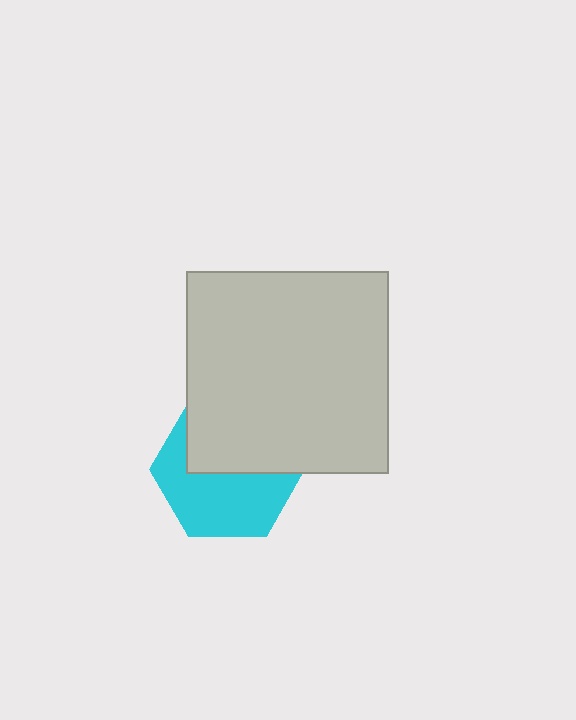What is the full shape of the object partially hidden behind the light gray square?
The partially hidden object is a cyan hexagon.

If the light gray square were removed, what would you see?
You would see the complete cyan hexagon.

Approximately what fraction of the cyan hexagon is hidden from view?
Roughly 46% of the cyan hexagon is hidden behind the light gray square.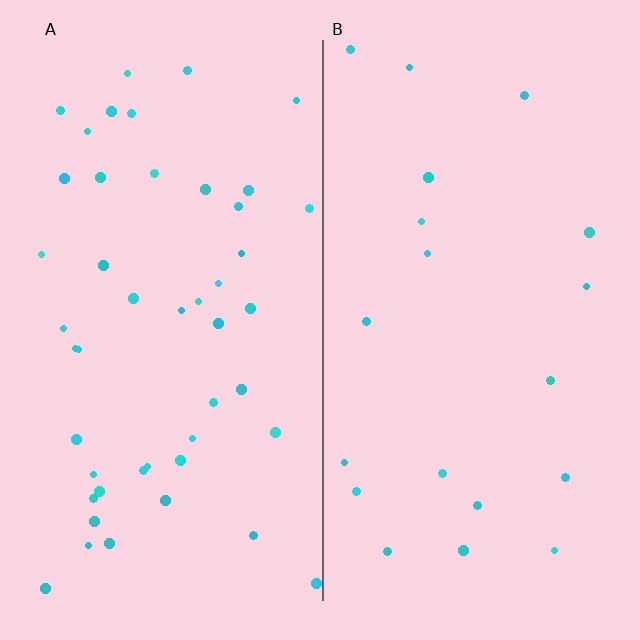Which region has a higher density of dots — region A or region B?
A (the left).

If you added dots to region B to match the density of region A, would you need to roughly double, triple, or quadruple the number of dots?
Approximately double.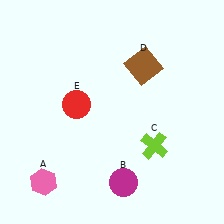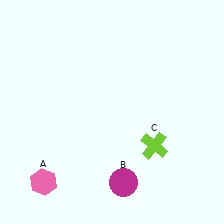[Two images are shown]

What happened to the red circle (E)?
The red circle (E) was removed in Image 2. It was in the top-left area of Image 1.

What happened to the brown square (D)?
The brown square (D) was removed in Image 2. It was in the top-right area of Image 1.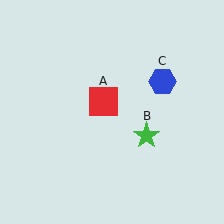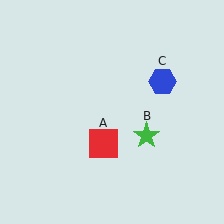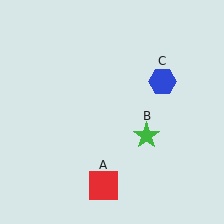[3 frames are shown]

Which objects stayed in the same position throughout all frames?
Green star (object B) and blue hexagon (object C) remained stationary.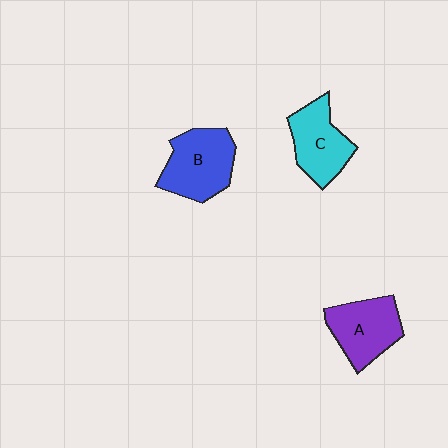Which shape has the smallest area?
Shape C (cyan).